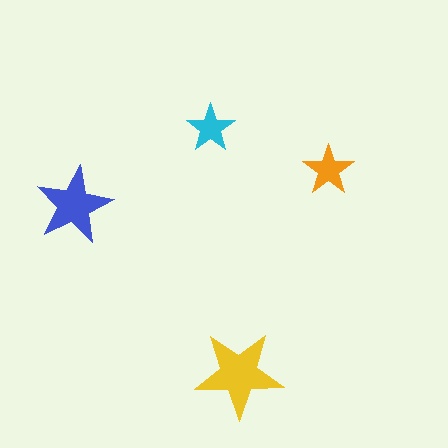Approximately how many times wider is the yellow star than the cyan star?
About 2 times wider.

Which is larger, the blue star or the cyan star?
The blue one.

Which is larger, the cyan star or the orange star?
The orange one.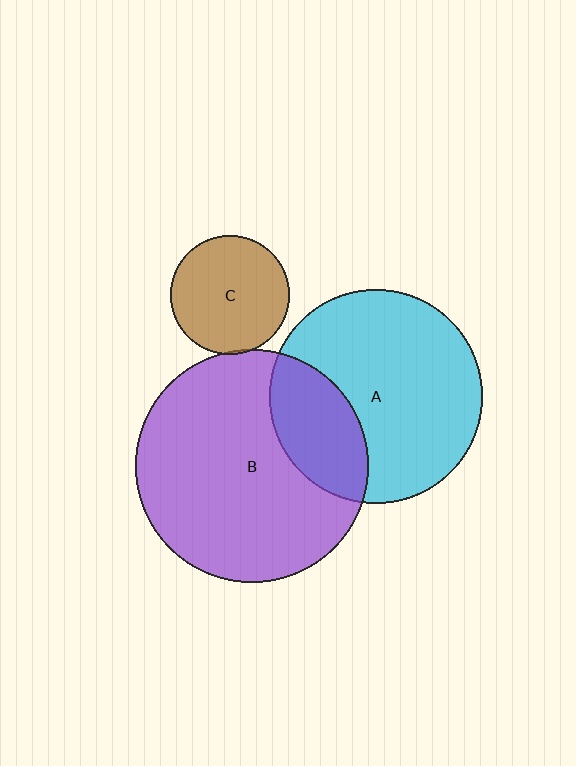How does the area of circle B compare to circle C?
Approximately 3.8 times.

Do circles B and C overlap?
Yes.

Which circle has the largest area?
Circle B (purple).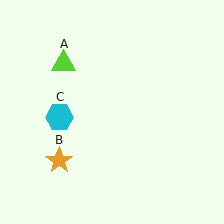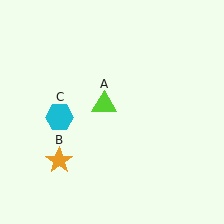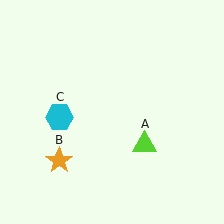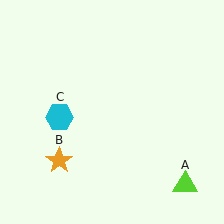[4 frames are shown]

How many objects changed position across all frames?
1 object changed position: lime triangle (object A).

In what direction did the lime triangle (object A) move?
The lime triangle (object A) moved down and to the right.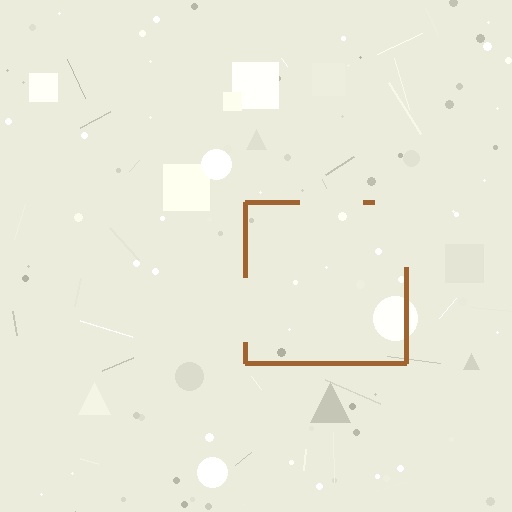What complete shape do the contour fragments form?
The contour fragments form a square.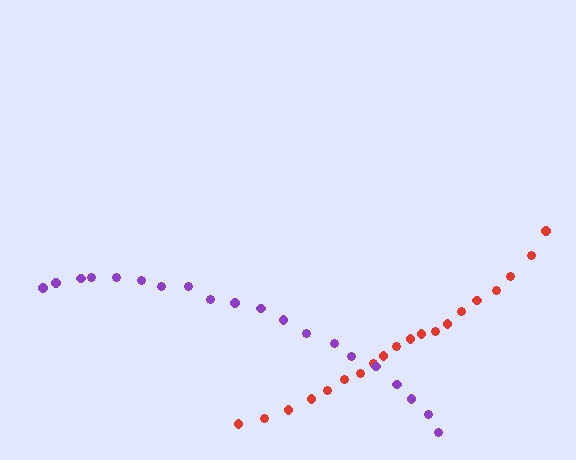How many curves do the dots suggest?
There are 2 distinct paths.